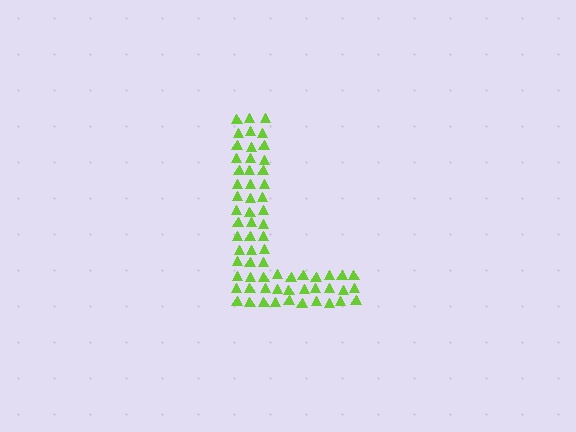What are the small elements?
The small elements are triangles.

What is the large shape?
The large shape is the letter L.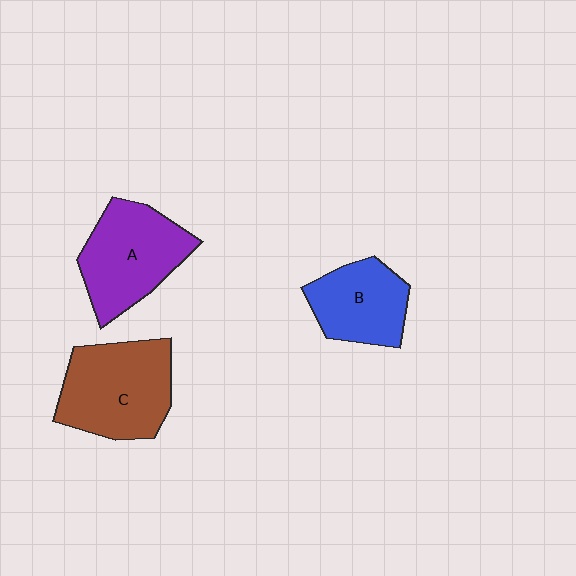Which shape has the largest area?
Shape C (brown).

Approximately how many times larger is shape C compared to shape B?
Approximately 1.4 times.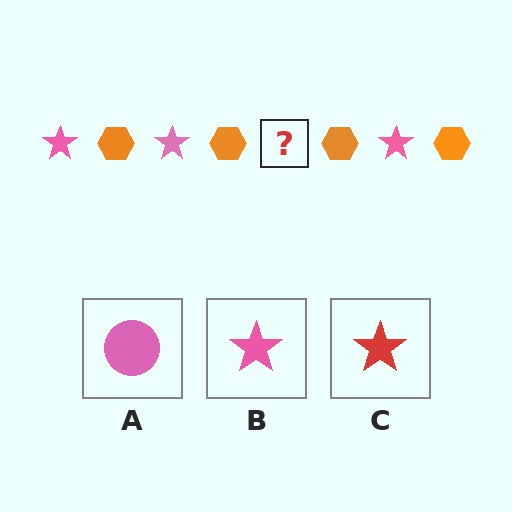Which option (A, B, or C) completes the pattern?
B.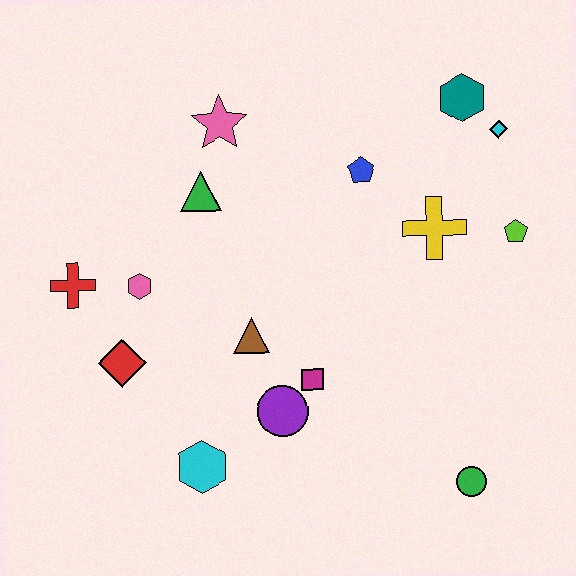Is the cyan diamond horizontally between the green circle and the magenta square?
No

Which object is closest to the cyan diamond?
The teal hexagon is closest to the cyan diamond.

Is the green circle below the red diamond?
Yes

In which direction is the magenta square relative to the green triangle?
The magenta square is below the green triangle.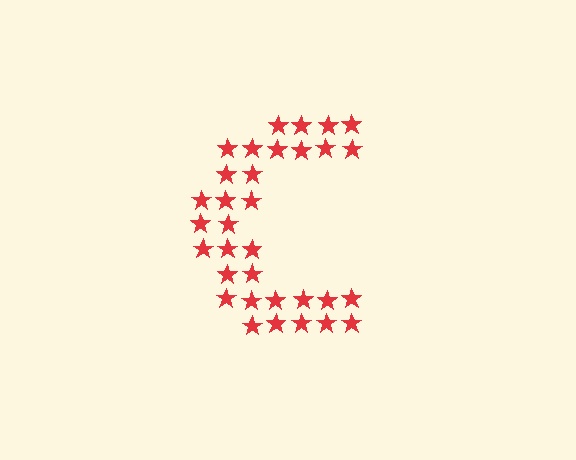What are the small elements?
The small elements are stars.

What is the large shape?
The large shape is the letter C.